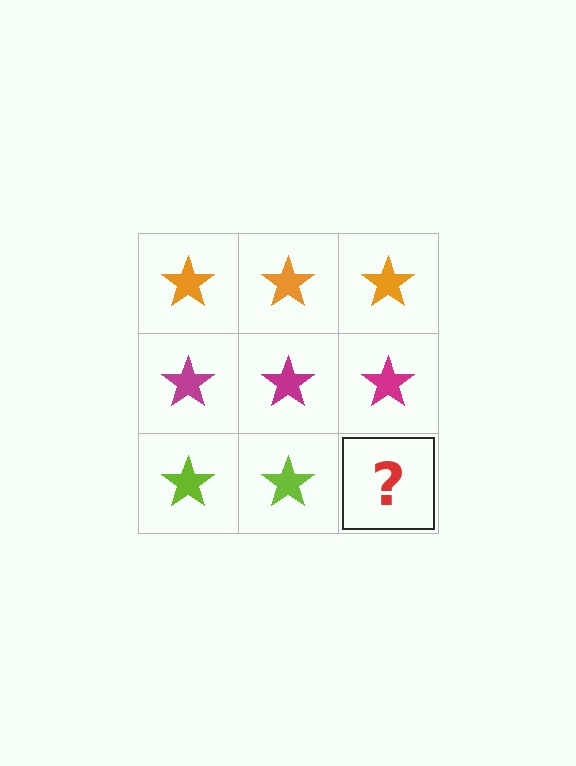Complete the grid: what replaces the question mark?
The question mark should be replaced with a lime star.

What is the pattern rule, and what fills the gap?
The rule is that each row has a consistent color. The gap should be filled with a lime star.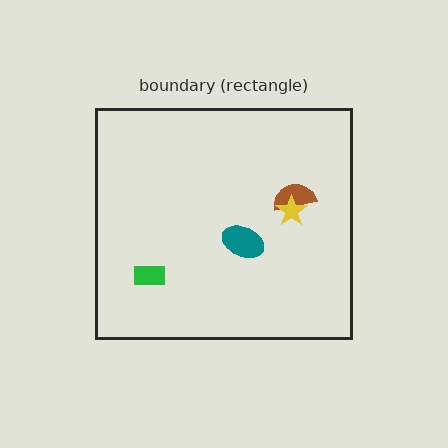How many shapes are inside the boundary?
4 inside, 0 outside.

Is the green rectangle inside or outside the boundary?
Inside.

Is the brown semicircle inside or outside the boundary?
Inside.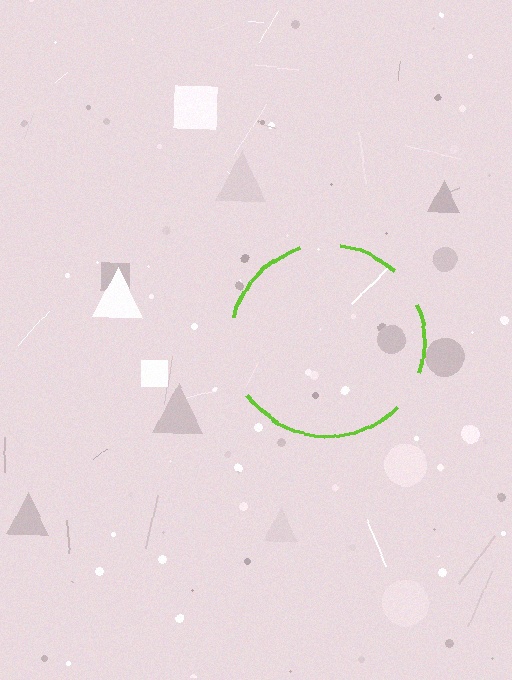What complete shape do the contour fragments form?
The contour fragments form a circle.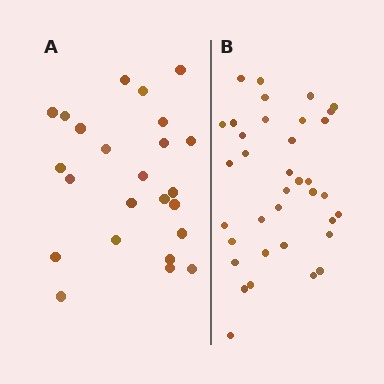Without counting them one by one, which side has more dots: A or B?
Region B (the right region) has more dots.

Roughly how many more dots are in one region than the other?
Region B has roughly 12 or so more dots than region A.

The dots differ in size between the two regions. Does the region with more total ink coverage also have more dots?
No. Region A has more total ink coverage because its dots are larger, but region B actually contains more individual dots. Total area can be misleading — the number of items is what matters here.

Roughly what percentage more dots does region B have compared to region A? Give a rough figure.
About 50% more.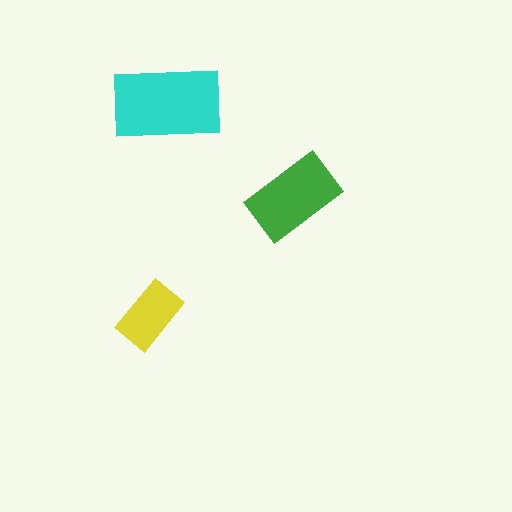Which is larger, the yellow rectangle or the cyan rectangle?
The cyan one.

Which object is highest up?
The cyan rectangle is topmost.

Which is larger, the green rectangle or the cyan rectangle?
The cyan one.